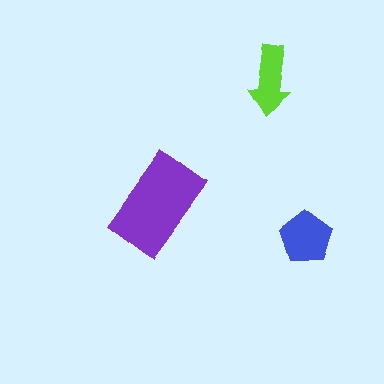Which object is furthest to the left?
The purple rectangle is leftmost.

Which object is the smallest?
The lime arrow.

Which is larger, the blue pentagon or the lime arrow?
The blue pentagon.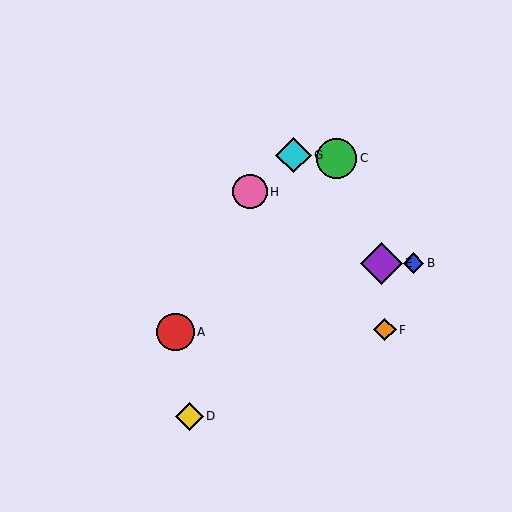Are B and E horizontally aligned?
Yes, both are at y≈263.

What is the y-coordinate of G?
Object G is at y≈155.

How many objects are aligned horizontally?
2 objects (B, E) are aligned horizontally.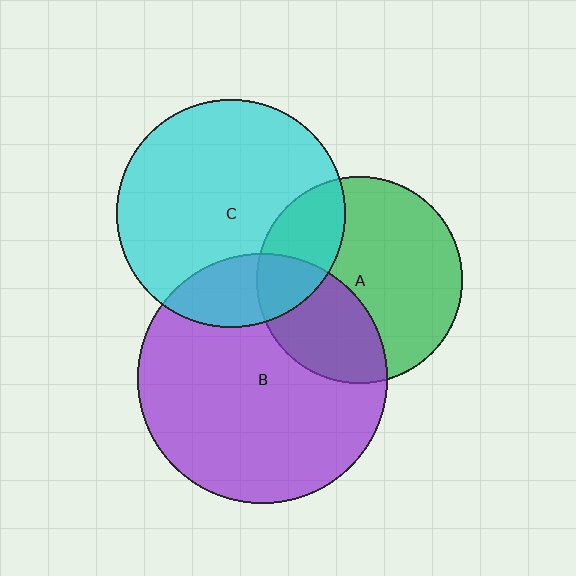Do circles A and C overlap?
Yes.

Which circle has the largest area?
Circle B (purple).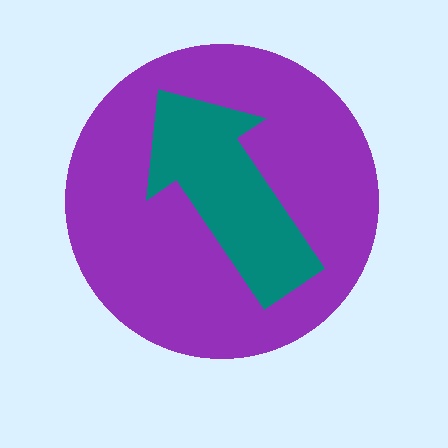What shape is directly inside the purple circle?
The teal arrow.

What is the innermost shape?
The teal arrow.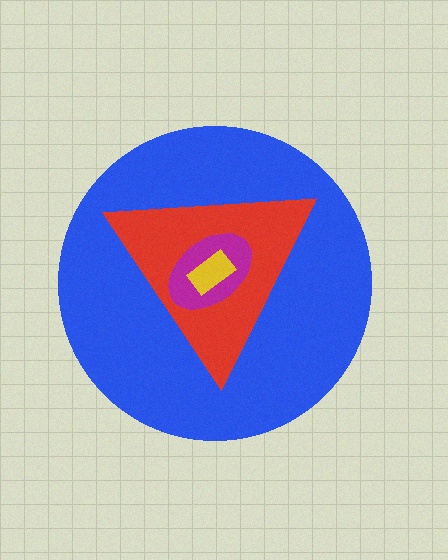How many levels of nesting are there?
4.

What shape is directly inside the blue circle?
The red triangle.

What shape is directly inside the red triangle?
The magenta ellipse.